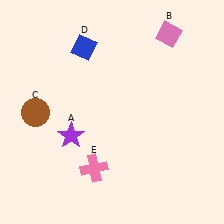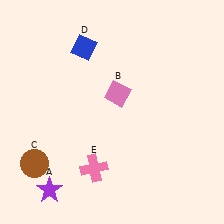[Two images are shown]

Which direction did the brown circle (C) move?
The brown circle (C) moved down.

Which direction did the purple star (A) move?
The purple star (A) moved down.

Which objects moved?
The objects that moved are: the purple star (A), the pink diamond (B), the brown circle (C).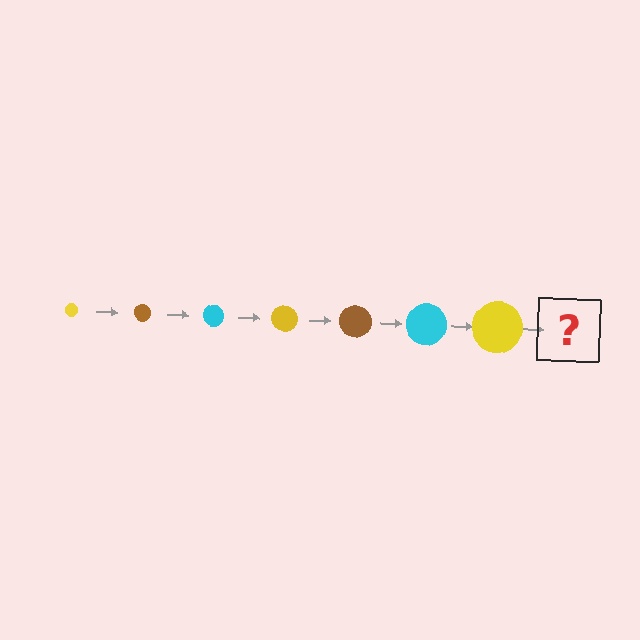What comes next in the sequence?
The next element should be a brown circle, larger than the previous one.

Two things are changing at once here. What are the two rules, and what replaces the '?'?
The two rules are that the circle grows larger each step and the color cycles through yellow, brown, and cyan. The '?' should be a brown circle, larger than the previous one.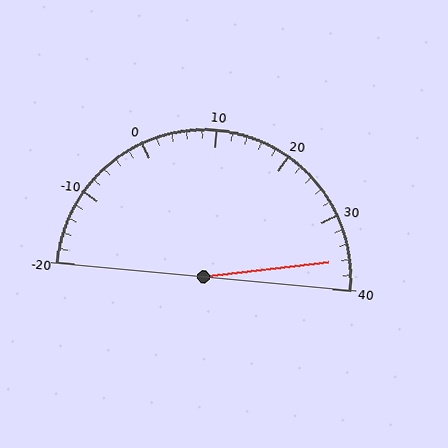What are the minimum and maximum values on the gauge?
The gauge ranges from -20 to 40.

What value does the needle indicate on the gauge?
The needle indicates approximately 36.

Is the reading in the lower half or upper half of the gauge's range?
The reading is in the upper half of the range (-20 to 40).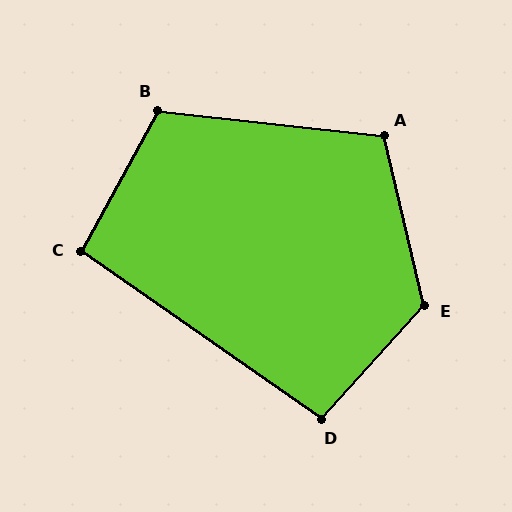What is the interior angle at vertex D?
Approximately 97 degrees (obtuse).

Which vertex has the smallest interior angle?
C, at approximately 96 degrees.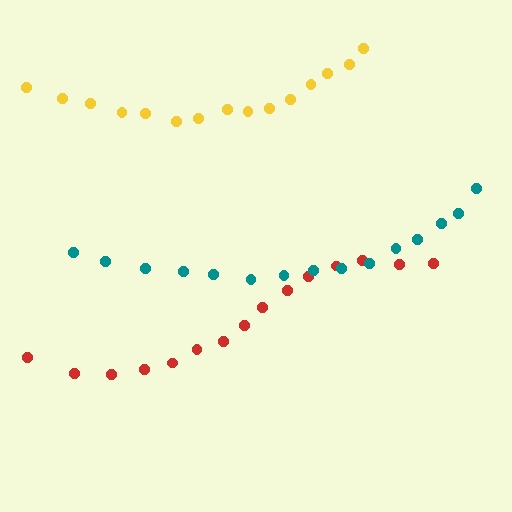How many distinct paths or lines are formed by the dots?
There are 3 distinct paths.